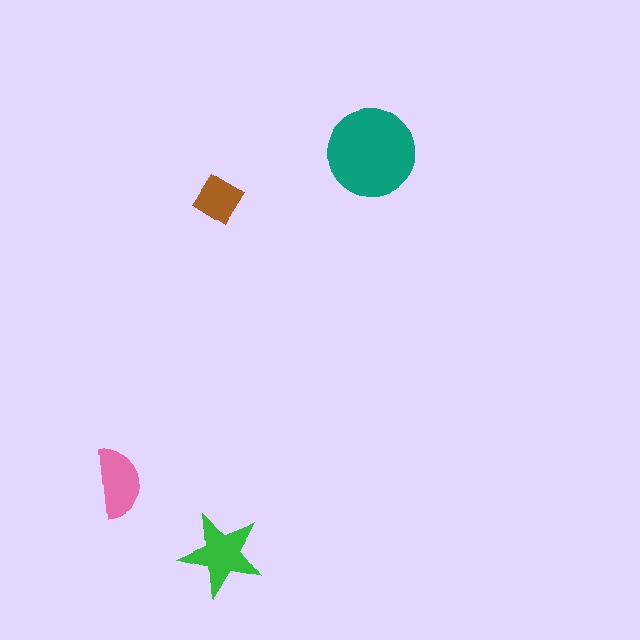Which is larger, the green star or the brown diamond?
The green star.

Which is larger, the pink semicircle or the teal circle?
The teal circle.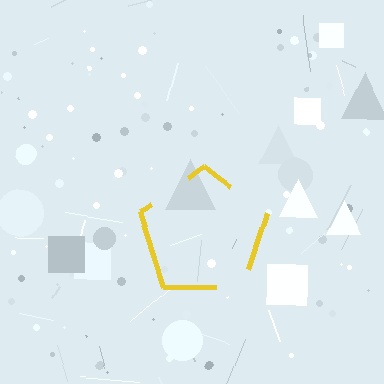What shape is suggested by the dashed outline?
The dashed outline suggests a pentagon.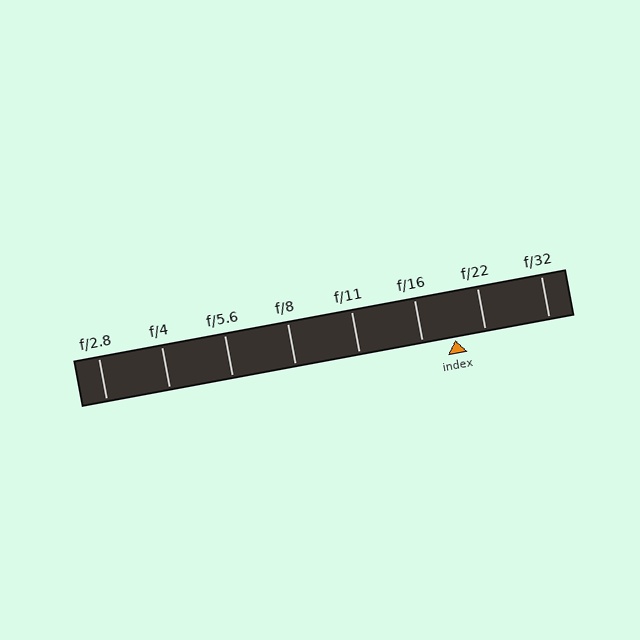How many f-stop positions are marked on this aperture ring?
There are 8 f-stop positions marked.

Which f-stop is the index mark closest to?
The index mark is closest to f/22.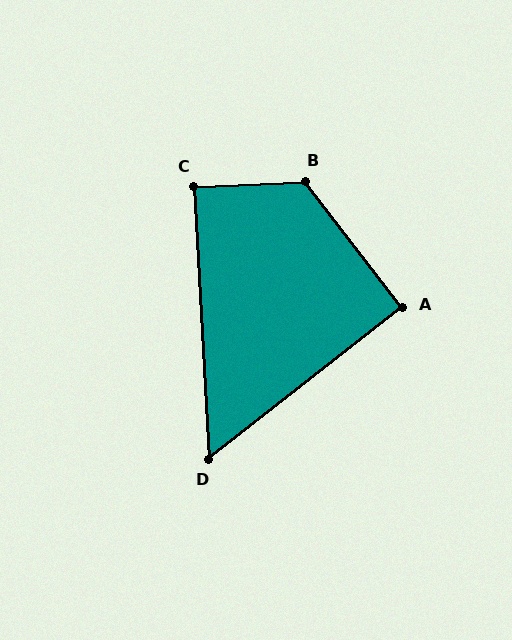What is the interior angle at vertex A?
Approximately 90 degrees (approximately right).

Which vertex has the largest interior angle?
B, at approximately 125 degrees.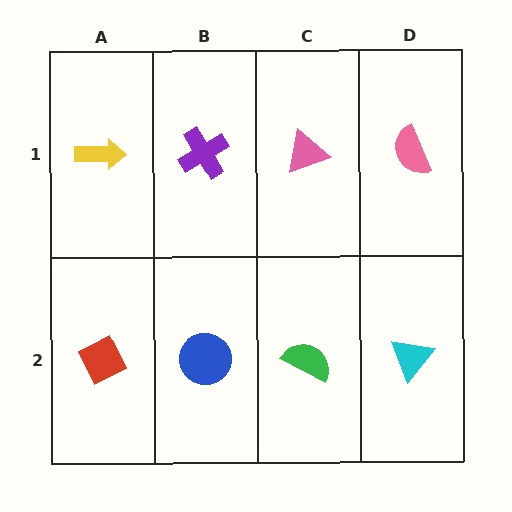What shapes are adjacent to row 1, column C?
A green semicircle (row 2, column C), a purple cross (row 1, column B), a pink semicircle (row 1, column D).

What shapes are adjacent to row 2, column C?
A pink triangle (row 1, column C), a blue circle (row 2, column B), a cyan triangle (row 2, column D).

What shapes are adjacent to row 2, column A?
A yellow arrow (row 1, column A), a blue circle (row 2, column B).